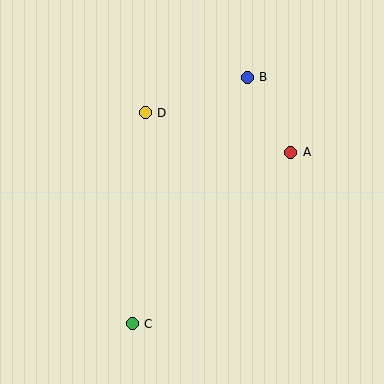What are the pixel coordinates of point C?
Point C is at (132, 324).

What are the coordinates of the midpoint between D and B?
The midpoint between D and B is at (196, 95).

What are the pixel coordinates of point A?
Point A is at (291, 152).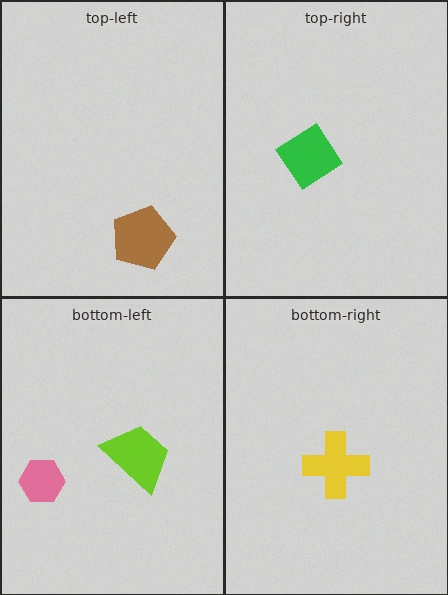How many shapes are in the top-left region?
1.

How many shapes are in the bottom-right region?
1.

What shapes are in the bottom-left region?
The lime trapezoid, the pink hexagon.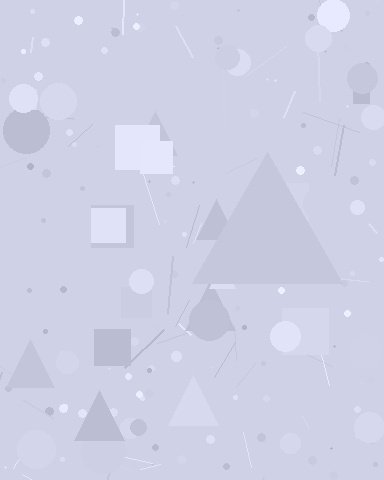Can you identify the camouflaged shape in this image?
The camouflaged shape is a triangle.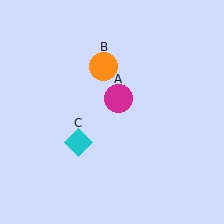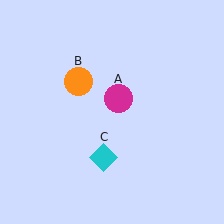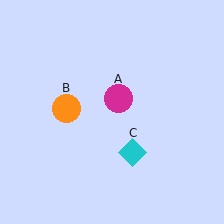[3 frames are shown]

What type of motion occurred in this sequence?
The orange circle (object B), cyan diamond (object C) rotated counterclockwise around the center of the scene.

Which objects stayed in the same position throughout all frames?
Magenta circle (object A) remained stationary.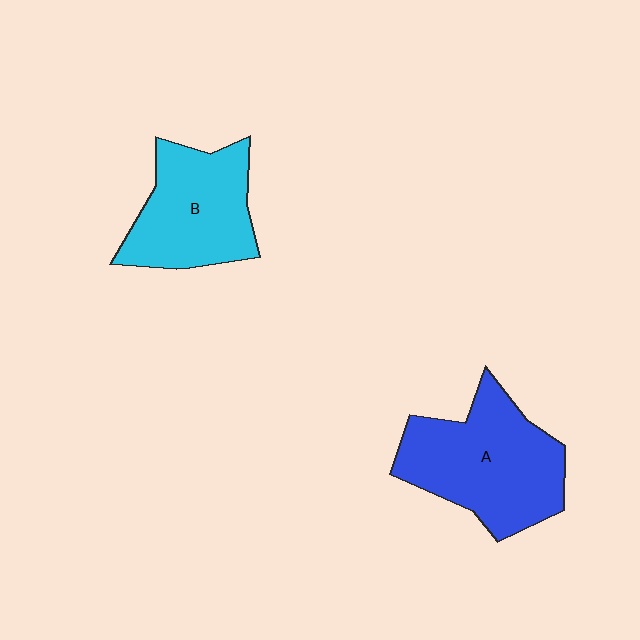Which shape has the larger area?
Shape A (blue).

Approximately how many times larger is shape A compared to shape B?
Approximately 1.2 times.